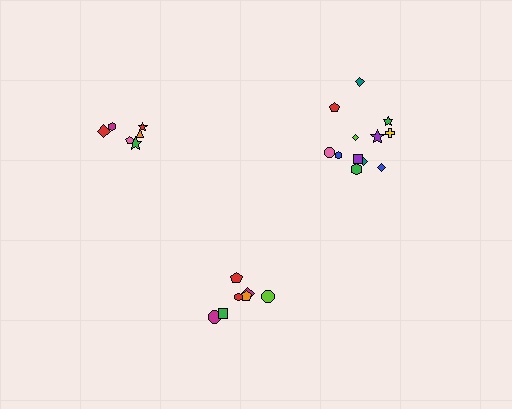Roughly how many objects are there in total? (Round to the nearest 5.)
Roughly 25 objects in total.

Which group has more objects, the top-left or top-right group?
The top-right group.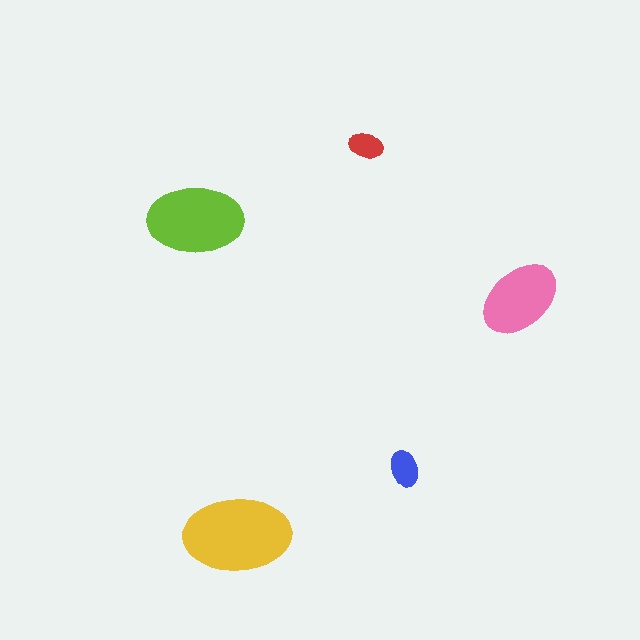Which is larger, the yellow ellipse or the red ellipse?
The yellow one.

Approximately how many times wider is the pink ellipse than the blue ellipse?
About 2 times wider.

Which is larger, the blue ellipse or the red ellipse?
The blue one.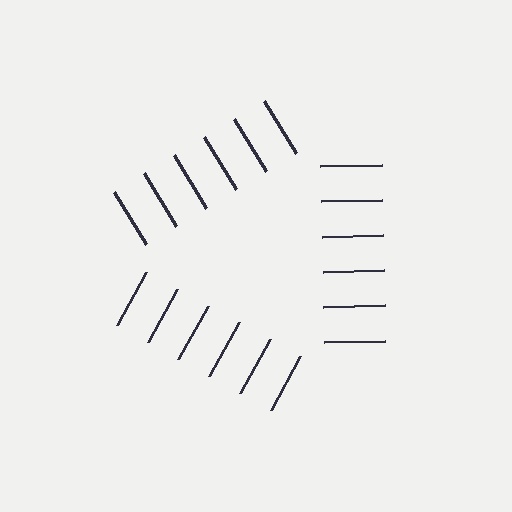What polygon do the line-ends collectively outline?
An illusory triangle — the line segments terminate on its edges but no continuous stroke is drawn.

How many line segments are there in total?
18 — 6 along each of the 3 edges.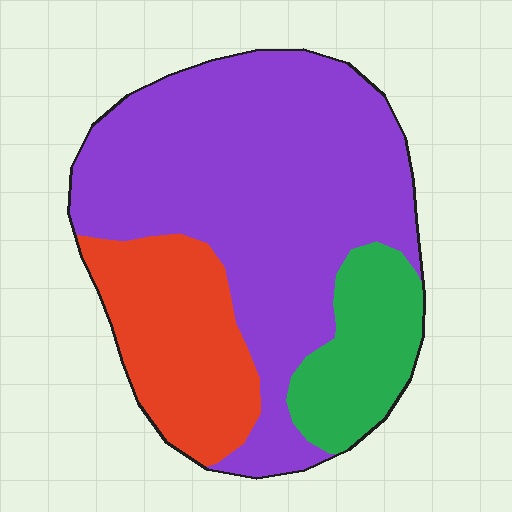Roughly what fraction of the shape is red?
Red takes up about one fifth (1/5) of the shape.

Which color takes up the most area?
Purple, at roughly 60%.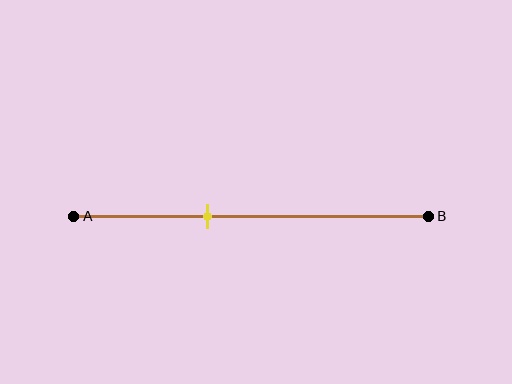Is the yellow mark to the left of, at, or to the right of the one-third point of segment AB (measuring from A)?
The yellow mark is to the right of the one-third point of segment AB.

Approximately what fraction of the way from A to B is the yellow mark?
The yellow mark is approximately 40% of the way from A to B.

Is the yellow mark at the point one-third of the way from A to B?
No, the mark is at about 40% from A, not at the 33% one-third point.